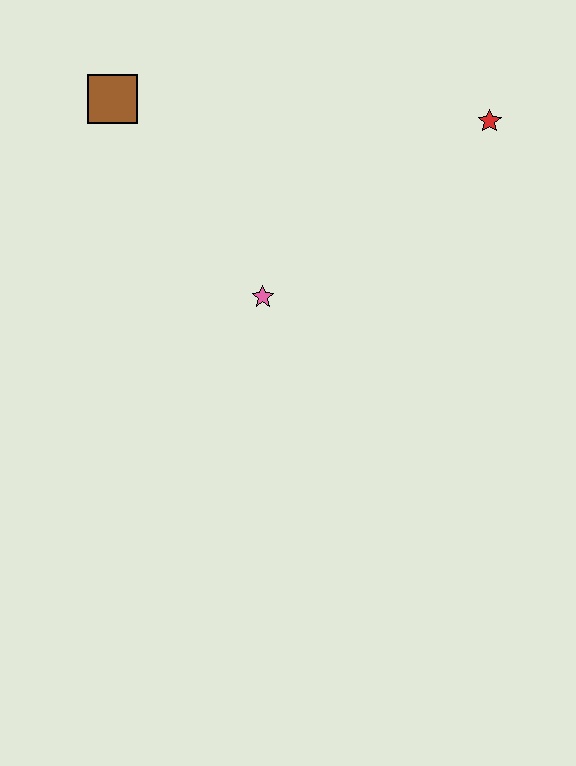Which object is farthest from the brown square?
The red star is farthest from the brown square.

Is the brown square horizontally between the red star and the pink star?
No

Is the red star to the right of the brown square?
Yes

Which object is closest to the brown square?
The pink star is closest to the brown square.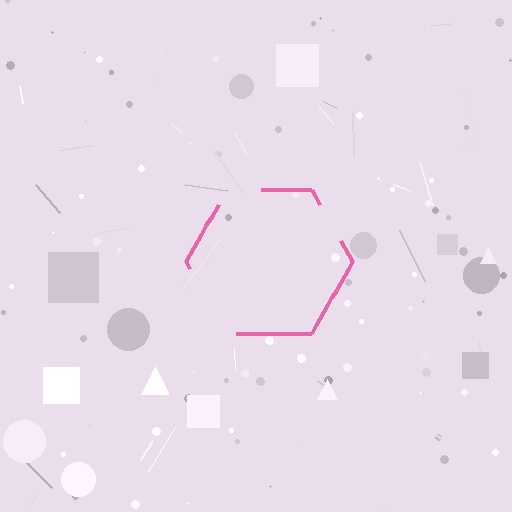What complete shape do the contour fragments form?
The contour fragments form a hexagon.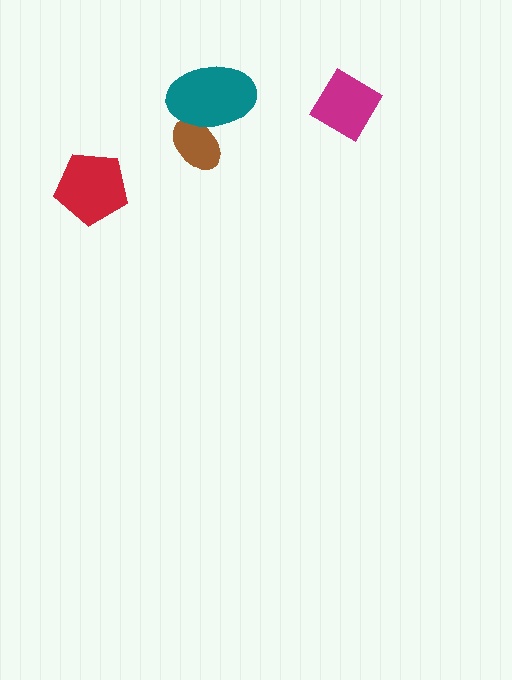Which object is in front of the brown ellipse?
The teal ellipse is in front of the brown ellipse.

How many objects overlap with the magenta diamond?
0 objects overlap with the magenta diamond.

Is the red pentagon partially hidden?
No, no other shape covers it.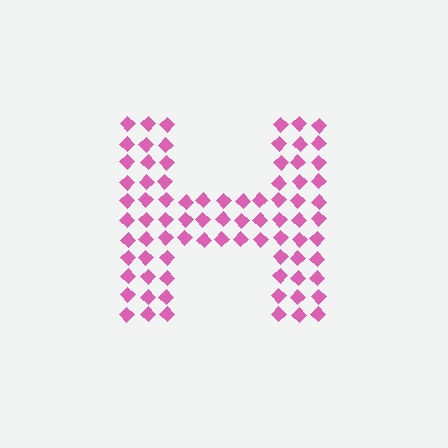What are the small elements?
The small elements are diamonds.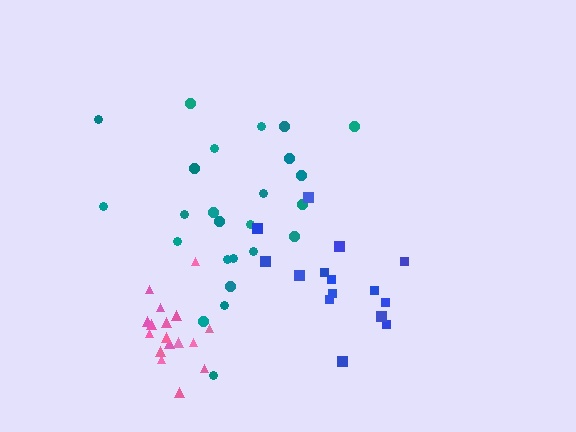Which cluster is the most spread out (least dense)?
Blue.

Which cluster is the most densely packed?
Pink.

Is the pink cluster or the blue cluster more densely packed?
Pink.